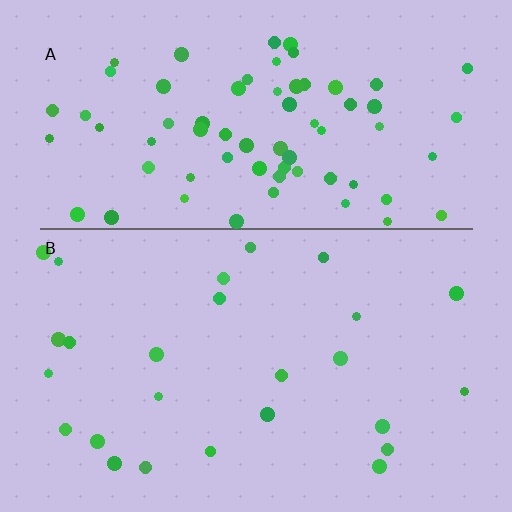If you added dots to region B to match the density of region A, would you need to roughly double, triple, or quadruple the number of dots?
Approximately triple.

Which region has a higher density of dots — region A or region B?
A (the top).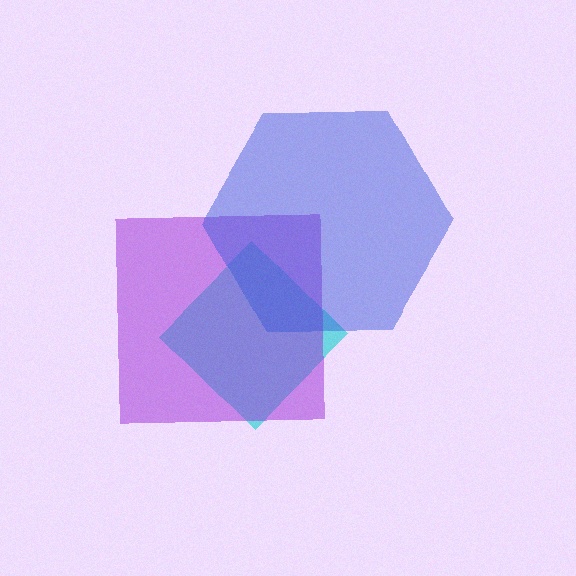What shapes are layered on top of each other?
The layered shapes are: a cyan diamond, a purple square, a blue hexagon.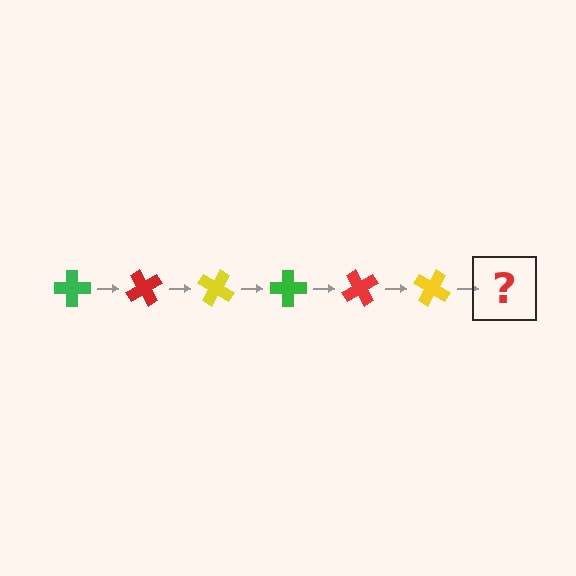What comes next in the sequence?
The next element should be a green cross, rotated 360 degrees from the start.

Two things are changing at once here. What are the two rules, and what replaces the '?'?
The two rules are that it rotates 60 degrees each step and the color cycles through green, red, and yellow. The '?' should be a green cross, rotated 360 degrees from the start.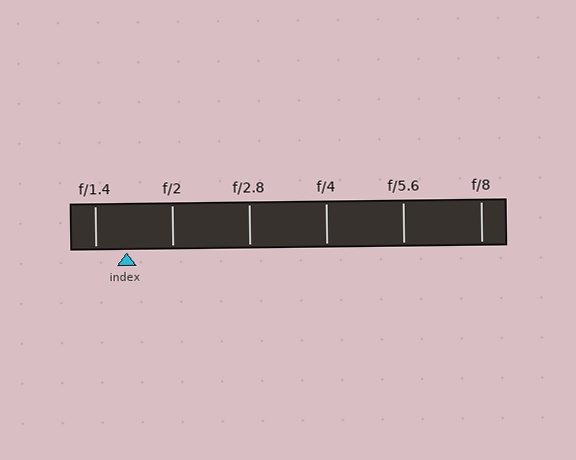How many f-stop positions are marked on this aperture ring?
There are 6 f-stop positions marked.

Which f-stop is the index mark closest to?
The index mark is closest to f/1.4.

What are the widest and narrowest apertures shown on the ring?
The widest aperture shown is f/1.4 and the narrowest is f/8.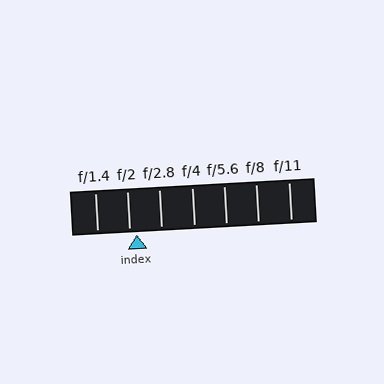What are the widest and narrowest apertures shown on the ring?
The widest aperture shown is f/1.4 and the narrowest is f/11.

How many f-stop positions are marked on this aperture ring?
There are 7 f-stop positions marked.